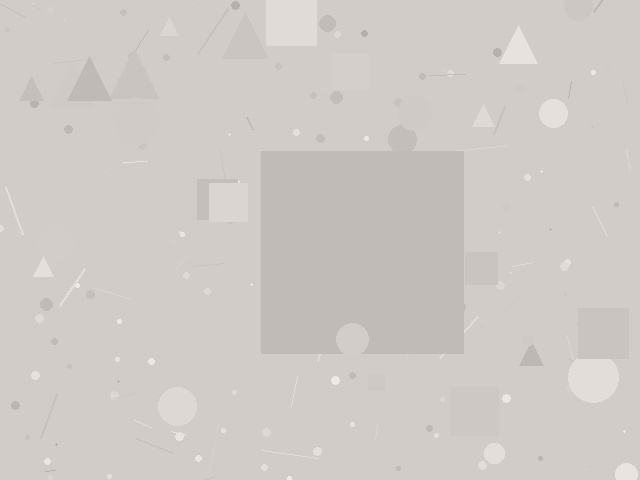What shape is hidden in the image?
A square is hidden in the image.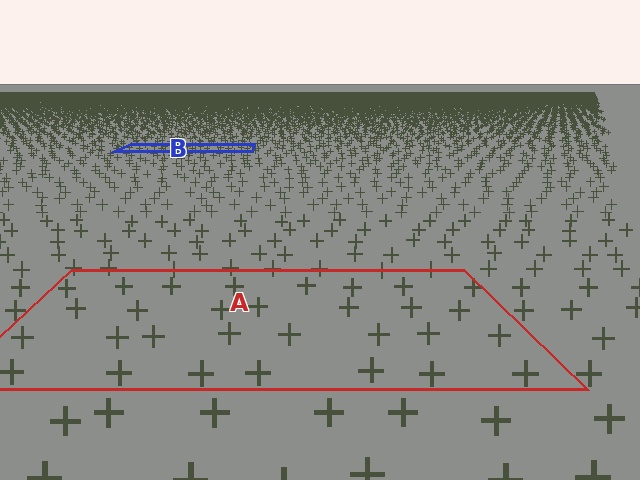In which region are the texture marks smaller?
The texture marks are smaller in region B, because it is farther away.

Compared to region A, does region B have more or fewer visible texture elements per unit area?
Region B has more texture elements per unit area — they are packed more densely because it is farther away.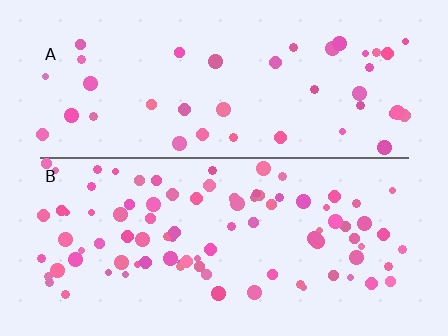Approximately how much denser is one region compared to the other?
Approximately 2.2× — region B over region A.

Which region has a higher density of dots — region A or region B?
B (the bottom).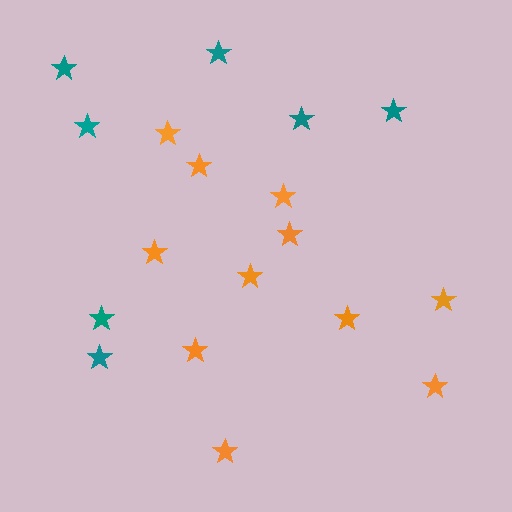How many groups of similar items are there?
There are 2 groups: one group of orange stars (11) and one group of teal stars (7).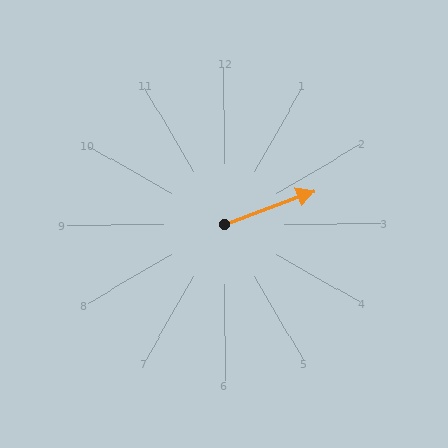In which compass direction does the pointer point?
East.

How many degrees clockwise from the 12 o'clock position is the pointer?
Approximately 70 degrees.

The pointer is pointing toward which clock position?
Roughly 2 o'clock.